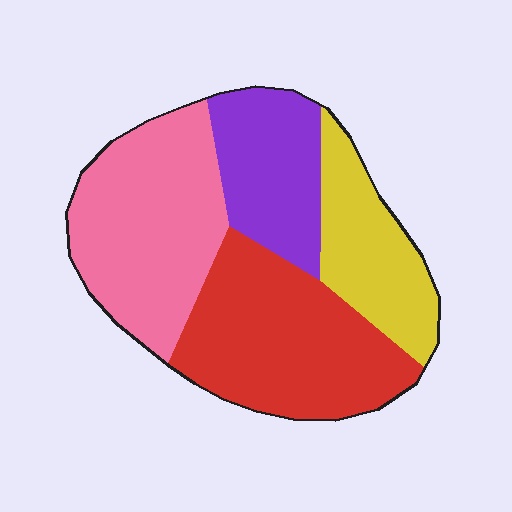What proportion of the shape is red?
Red takes up about one third (1/3) of the shape.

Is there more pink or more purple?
Pink.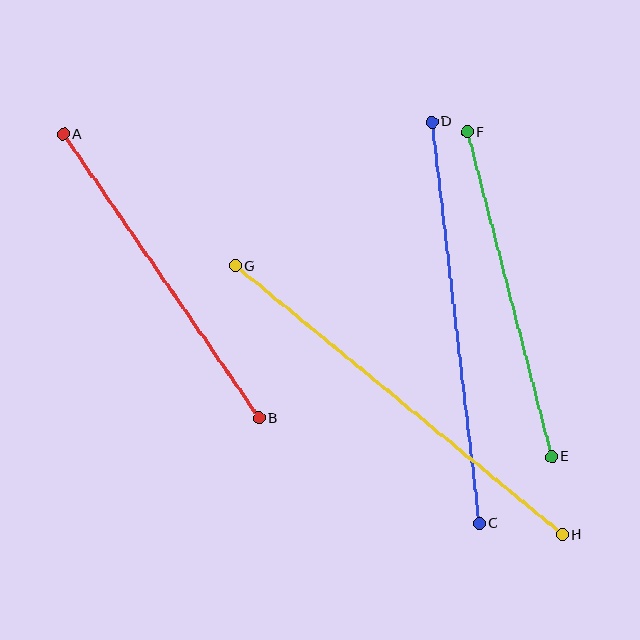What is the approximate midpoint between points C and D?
The midpoint is at approximately (455, 323) pixels.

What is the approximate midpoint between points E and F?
The midpoint is at approximately (509, 294) pixels.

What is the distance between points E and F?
The distance is approximately 335 pixels.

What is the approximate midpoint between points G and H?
The midpoint is at approximately (399, 400) pixels.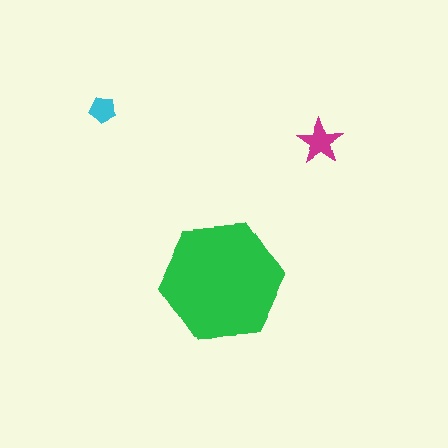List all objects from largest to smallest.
The green hexagon, the magenta star, the cyan pentagon.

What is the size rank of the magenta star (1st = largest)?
2nd.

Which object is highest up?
The cyan pentagon is topmost.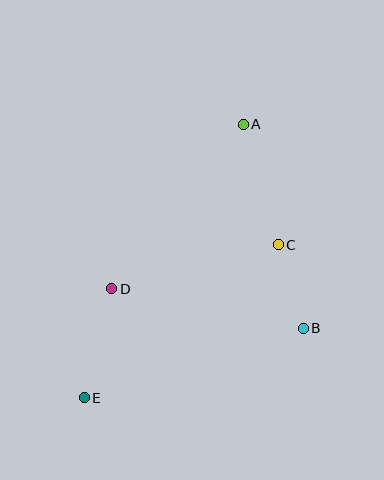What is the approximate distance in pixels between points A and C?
The distance between A and C is approximately 125 pixels.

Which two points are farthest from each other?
Points A and E are farthest from each other.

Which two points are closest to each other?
Points B and C are closest to each other.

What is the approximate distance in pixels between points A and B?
The distance between A and B is approximately 213 pixels.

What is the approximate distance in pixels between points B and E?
The distance between B and E is approximately 230 pixels.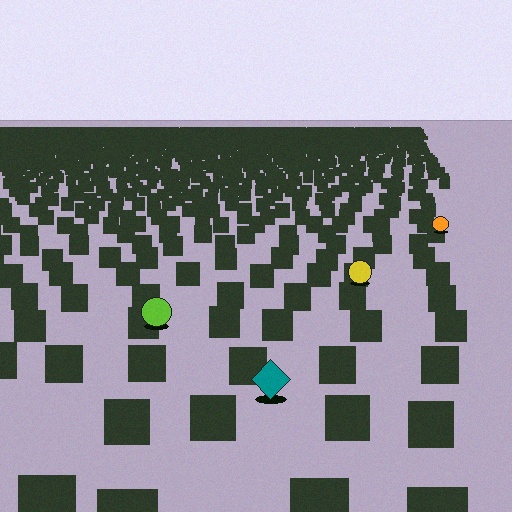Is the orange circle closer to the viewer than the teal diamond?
No. The teal diamond is closer — you can tell from the texture gradient: the ground texture is coarser near it.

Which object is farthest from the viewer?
The orange circle is farthest from the viewer. It appears smaller and the ground texture around it is denser.